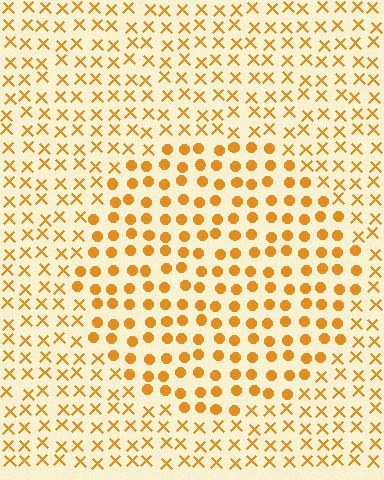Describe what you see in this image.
The image is filled with small orange elements arranged in a uniform grid. A circle-shaped region contains circles, while the surrounding area contains X marks. The boundary is defined purely by the change in element shape.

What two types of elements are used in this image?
The image uses circles inside the circle region and X marks outside it.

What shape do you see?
I see a circle.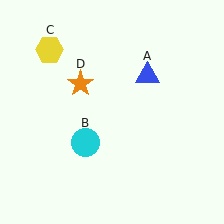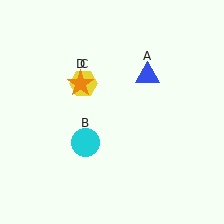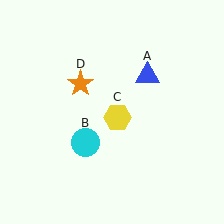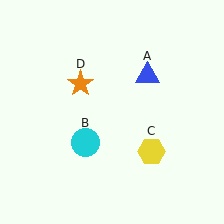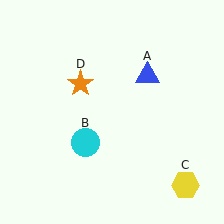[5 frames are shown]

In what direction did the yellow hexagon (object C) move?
The yellow hexagon (object C) moved down and to the right.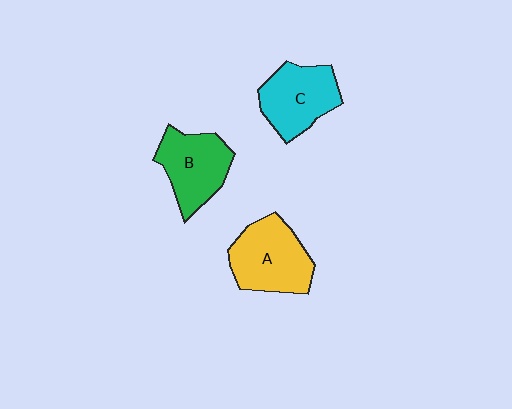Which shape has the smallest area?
Shape B (green).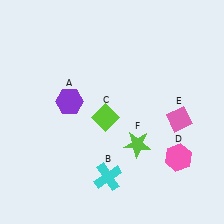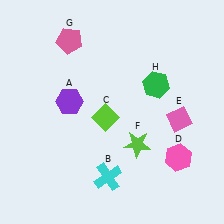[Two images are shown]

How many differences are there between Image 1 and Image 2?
There are 2 differences between the two images.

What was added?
A pink pentagon (G), a green hexagon (H) were added in Image 2.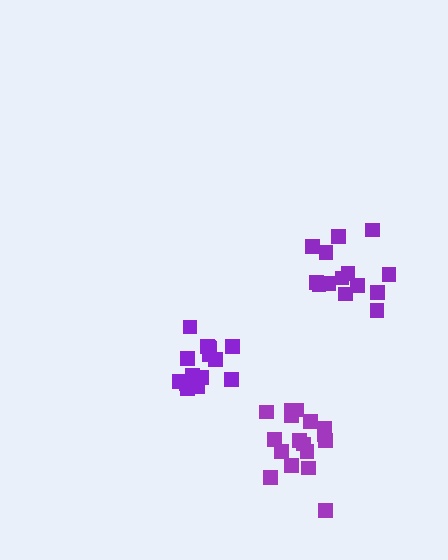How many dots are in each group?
Group 1: 17 dots, Group 2: 16 dots, Group 3: 14 dots (47 total).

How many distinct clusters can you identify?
There are 3 distinct clusters.